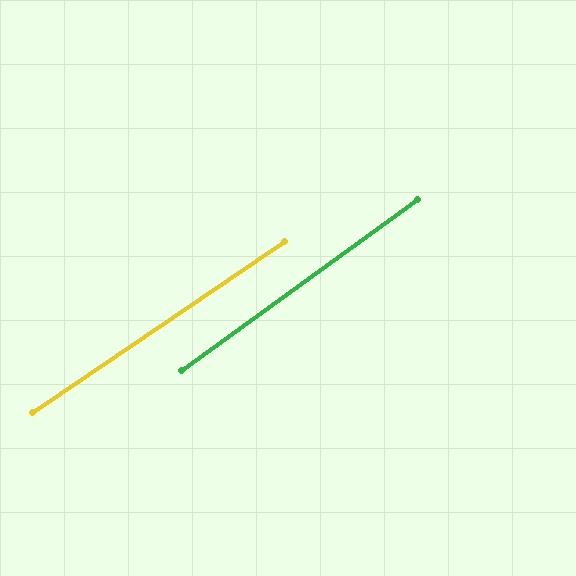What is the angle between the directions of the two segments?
Approximately 2 degrees.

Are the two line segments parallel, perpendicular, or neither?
Parallel — their directions differ by only 1.8°.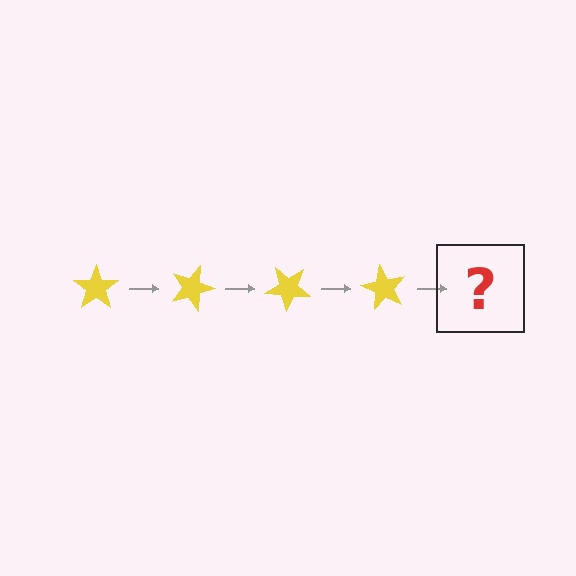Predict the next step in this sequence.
The next step is a yellow star rotated 80 degrees.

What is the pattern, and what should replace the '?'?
The pattern is that the star rotates 20 degrees each step. The '?' should be a yellow star rotated 80 degrees.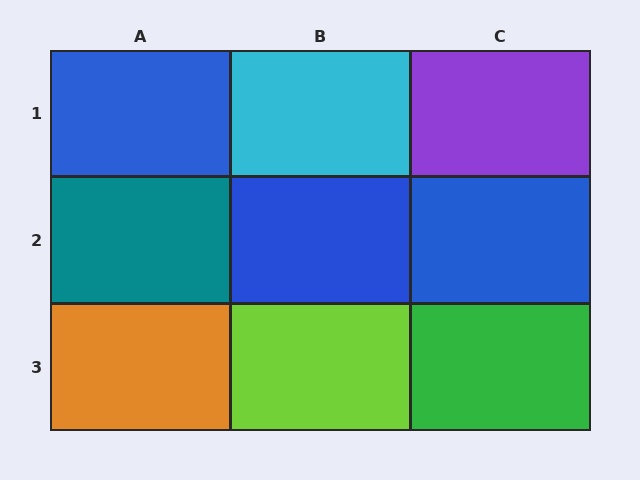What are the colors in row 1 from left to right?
Blue, cyan, purple.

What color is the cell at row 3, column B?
Lime.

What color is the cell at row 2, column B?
Blue.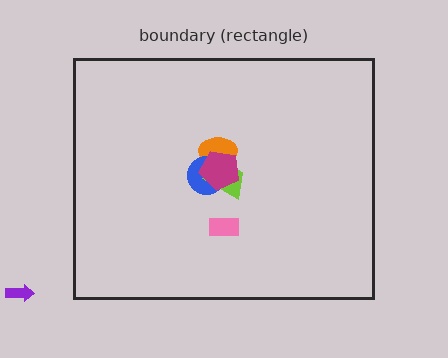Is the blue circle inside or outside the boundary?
Inside.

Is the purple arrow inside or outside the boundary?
Outside.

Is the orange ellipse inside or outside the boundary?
Inside.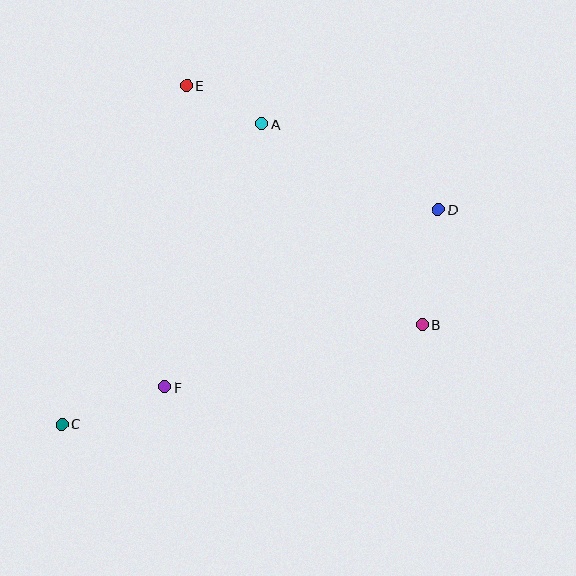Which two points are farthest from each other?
Points C and D are farthest from each other.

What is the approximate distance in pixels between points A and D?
The distance between A and D is approximately 196 pixels.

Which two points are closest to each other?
Points A and E are closest to each other.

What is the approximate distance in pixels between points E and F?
The distance between E and F is approximately 302 pixels.